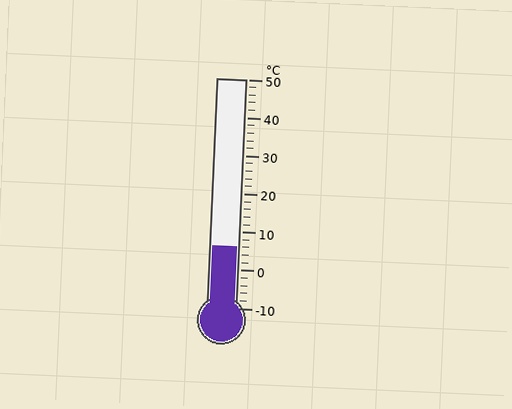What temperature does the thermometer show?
The thermometer shows approximately 6°C.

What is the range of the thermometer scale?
The thermometer scale ranges from -10°C to 50°C.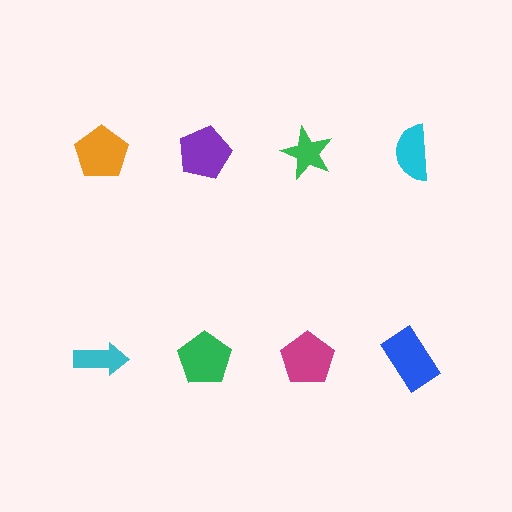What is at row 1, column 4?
A cyan semicircle.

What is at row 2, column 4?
A blue rectangle.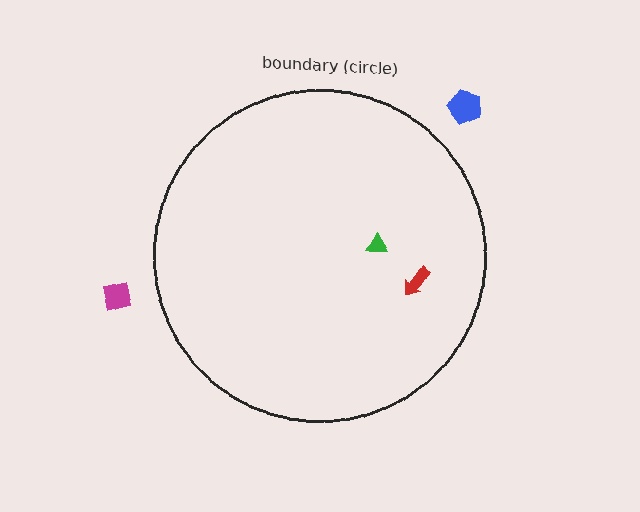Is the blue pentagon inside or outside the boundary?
Outside.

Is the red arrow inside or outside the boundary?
Inside.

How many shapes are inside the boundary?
2 inside, 2 outside.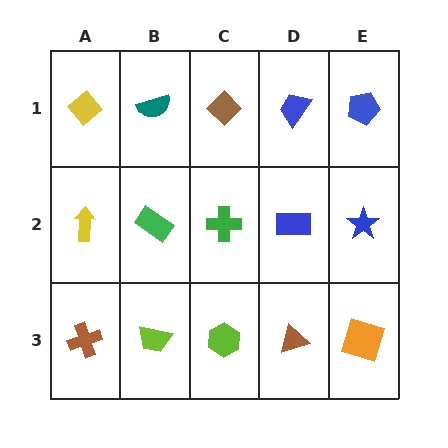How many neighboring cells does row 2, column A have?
3.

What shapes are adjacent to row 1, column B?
A green rectangle (row 2, column B), a yellow diamond (row 1, column A), a brown diamond (row 1, column C).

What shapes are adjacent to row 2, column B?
A teal semicircle (row 1, column B), a lime trapezoid (row 3, column B), a yellow arrow (row 2, column A), a green cross (row 2, column C).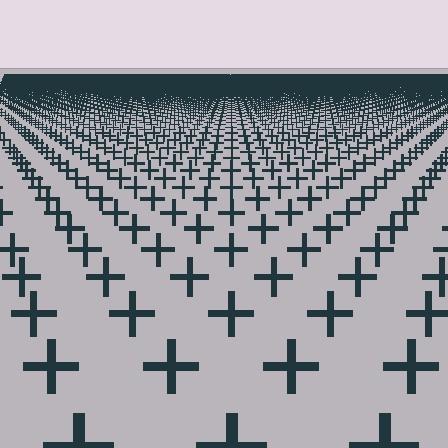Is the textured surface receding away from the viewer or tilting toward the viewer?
The surface is receding away from the viewer. Texture elements get smaller and denser toward the top.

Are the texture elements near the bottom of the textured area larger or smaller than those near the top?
Larger. Near the bottom, elements are closer to the viewer and appear at a bigger on-screen size.